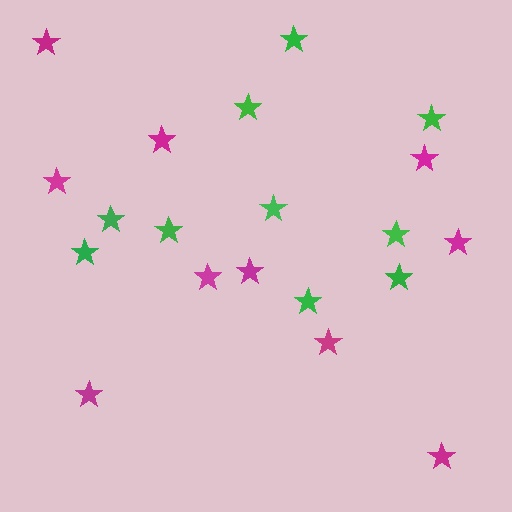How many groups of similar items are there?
There are 2 groups: one group of green stars (10) and one group of magenta stars (10).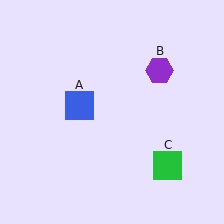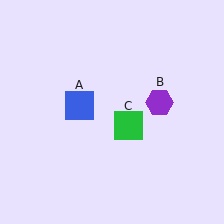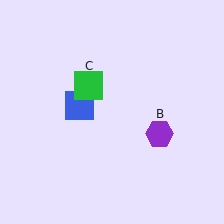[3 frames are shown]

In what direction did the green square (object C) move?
The green square (object C) moved up and to the left.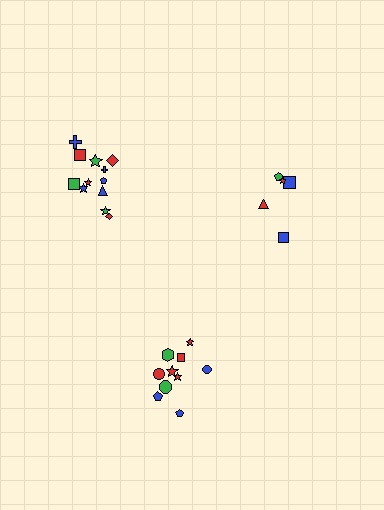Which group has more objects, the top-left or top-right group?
The top-left group.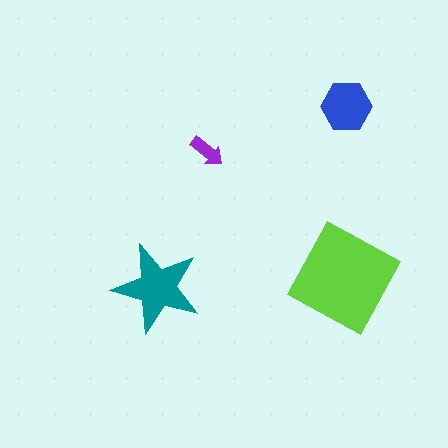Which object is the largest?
The lime square.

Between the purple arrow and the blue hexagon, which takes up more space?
The blue hexagon.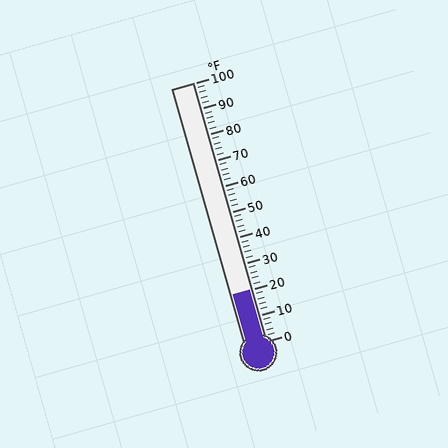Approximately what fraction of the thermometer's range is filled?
The thermometer is filled to approximately 20% of its range.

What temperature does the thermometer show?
The thermometer shows approximately 20°F.